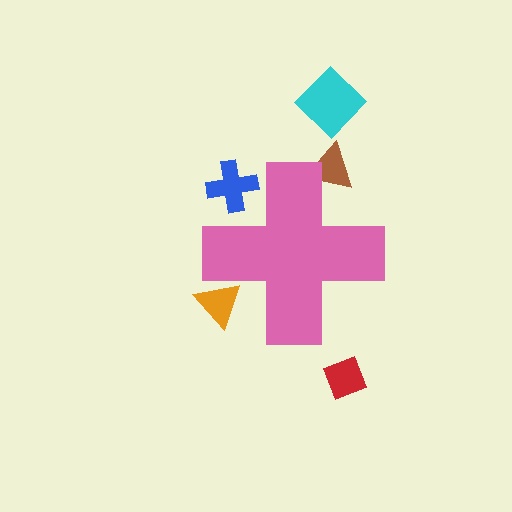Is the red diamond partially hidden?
No, the red diamond is fully visible.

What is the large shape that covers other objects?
A pink cross.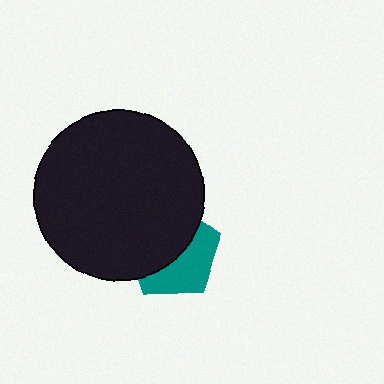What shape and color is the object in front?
The object in front is a black circle.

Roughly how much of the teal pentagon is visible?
About half of it is visible (roughly 45%).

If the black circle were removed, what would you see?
You would see the complete teal pentagon.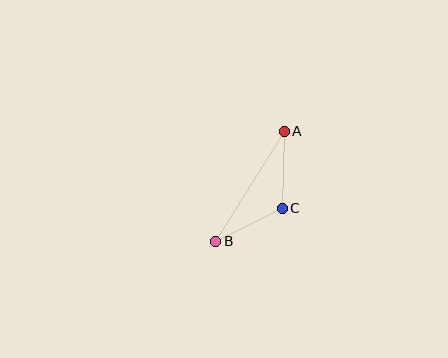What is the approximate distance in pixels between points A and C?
The distance between A and C is approximately 77 pixels.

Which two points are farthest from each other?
Points A and B are farthest from each other.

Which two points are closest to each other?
Points B and C are closest to each other.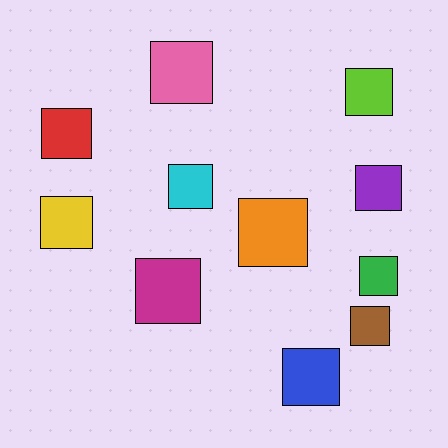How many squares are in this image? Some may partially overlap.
There are 11 squares.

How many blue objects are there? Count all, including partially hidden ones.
There is 1 blue object.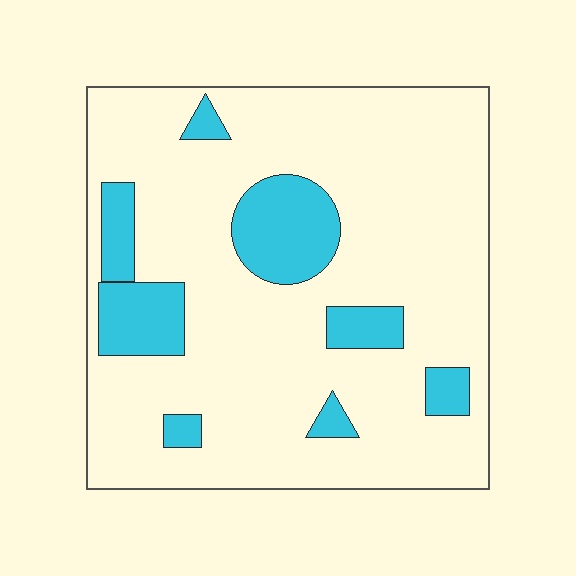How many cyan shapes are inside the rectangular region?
8.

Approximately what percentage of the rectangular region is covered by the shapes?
Approximately 20%.